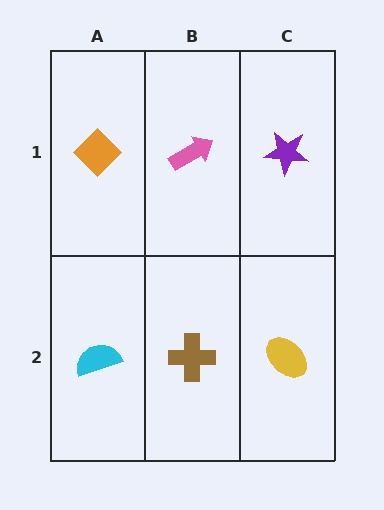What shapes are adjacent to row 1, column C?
A yellow ellipse (row 2, column C), a pink arrow (row 1, column B).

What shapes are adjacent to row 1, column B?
A brown cross (row 2, column B), an orange diamond (row 1, column A), a purple star (row 1, column C).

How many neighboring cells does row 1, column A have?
2.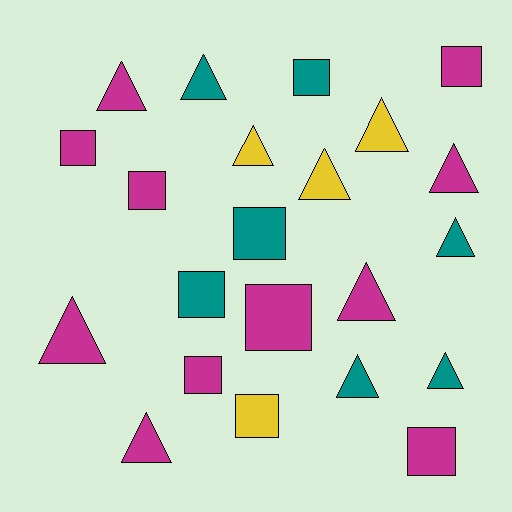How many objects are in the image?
There are 22 objects.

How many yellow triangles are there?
There are 3 yellow triangles.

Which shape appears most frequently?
Triangle, with 12 objects.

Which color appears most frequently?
Magenta, with 11 objects.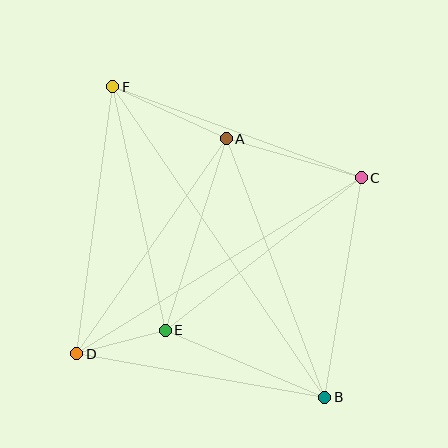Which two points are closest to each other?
Points D and E are closest to each other.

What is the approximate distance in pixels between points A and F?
The distance between A and F is approximately 125 pixels.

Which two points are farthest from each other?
Points B and F are farthest from each other.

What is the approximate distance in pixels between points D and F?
The distance between D and F is approximately 269 pixels.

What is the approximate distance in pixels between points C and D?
The distance between C and D is approximately 334 pixels.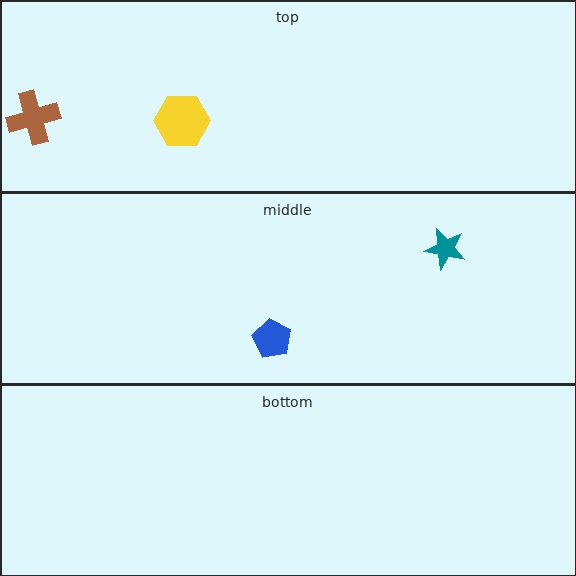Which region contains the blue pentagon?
The middle region.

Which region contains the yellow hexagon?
The top region.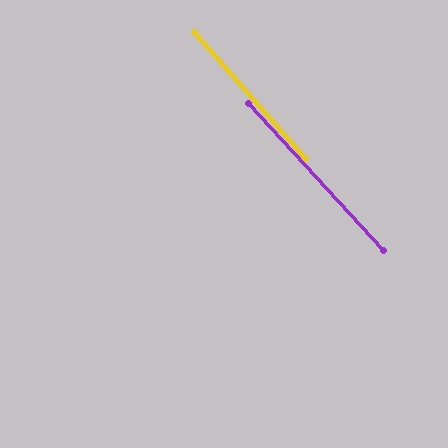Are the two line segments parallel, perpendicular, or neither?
Parallel — their directions differ by only 1.3°.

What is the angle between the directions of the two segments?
Approximately 1 degree.